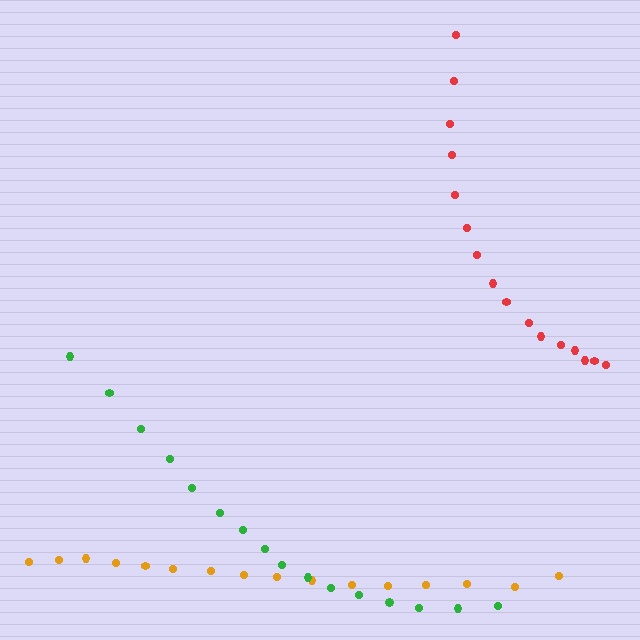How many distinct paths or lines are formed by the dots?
There are 3 distinct paths.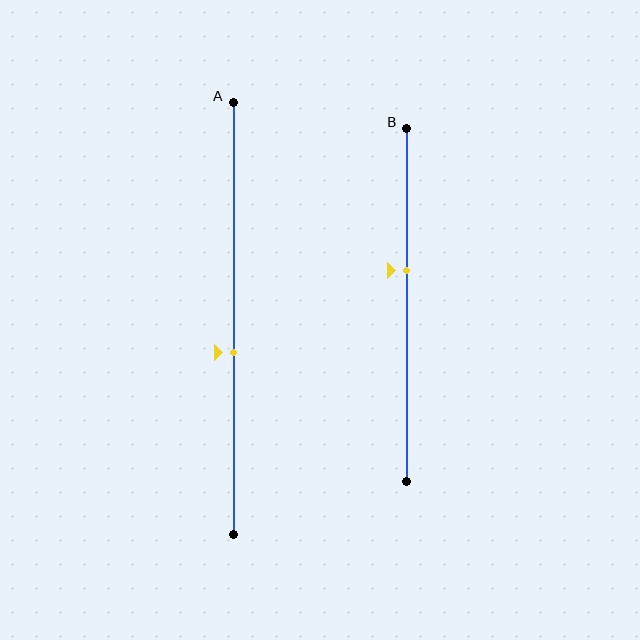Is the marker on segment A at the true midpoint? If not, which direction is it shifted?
No, the marker on segment A is shifted downward by about 8% of the segment length.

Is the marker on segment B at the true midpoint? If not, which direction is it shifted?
No, the marker on segment B is shifted upward by about 10% of the segment length.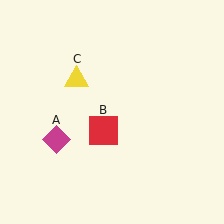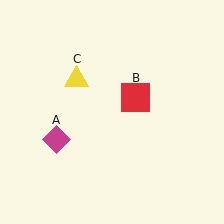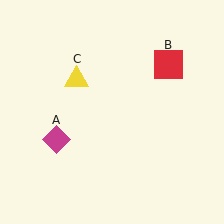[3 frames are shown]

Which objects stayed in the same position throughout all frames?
Magenta diamond (object A) and yellow triangle (object C) remained stationary.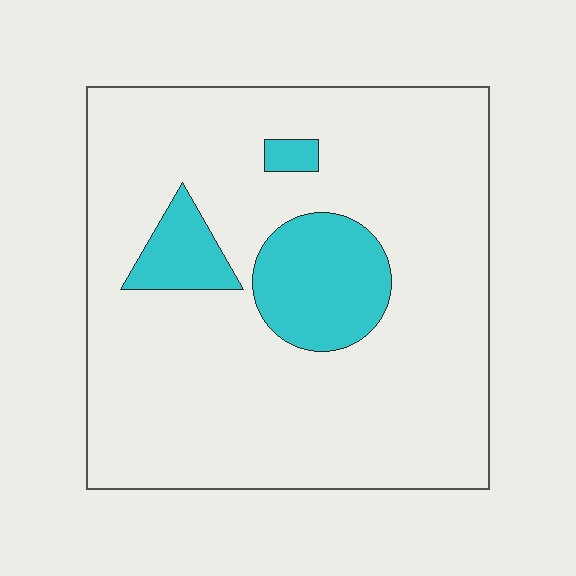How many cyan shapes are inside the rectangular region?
3.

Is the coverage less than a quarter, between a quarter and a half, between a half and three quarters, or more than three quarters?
Less than a quarter.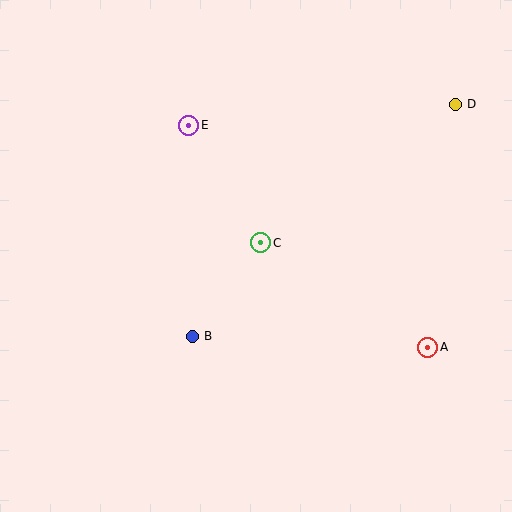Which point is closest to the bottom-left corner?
Point B is closest to the bottom-left corner.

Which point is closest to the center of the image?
Point C at (261, 243) is closest to the center.